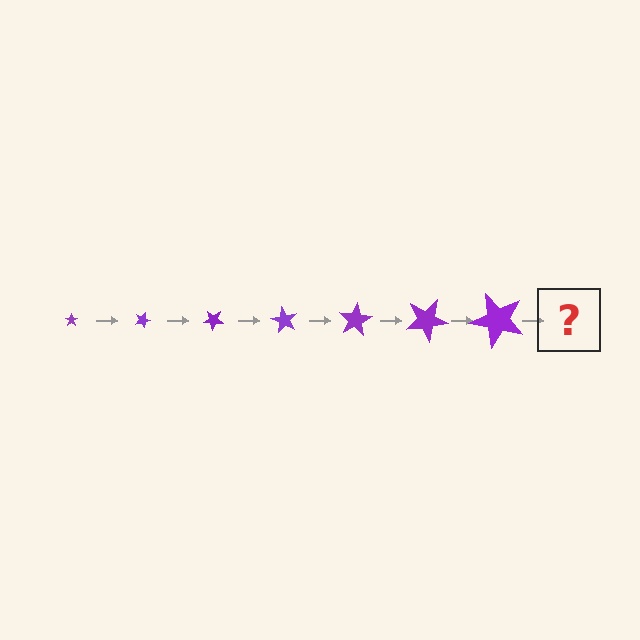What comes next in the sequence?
The next element should be a star, larger than the previous one and rotated 140 degrees from the start.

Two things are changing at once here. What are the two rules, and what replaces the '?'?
The two rules are that the star grows larger each step and it rotates 20 degrees each step. The '?' should be a star, larger than the previous one and rotated 140 degrees from the start.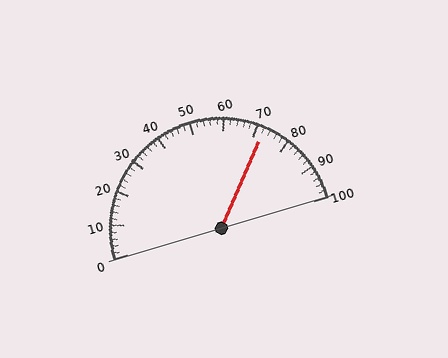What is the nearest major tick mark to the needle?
The nearest major tick mark is 70.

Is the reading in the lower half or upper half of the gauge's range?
The reading is in the upper half of the range (0 to 100).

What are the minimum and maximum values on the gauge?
The gauge ranges from 0 to 100.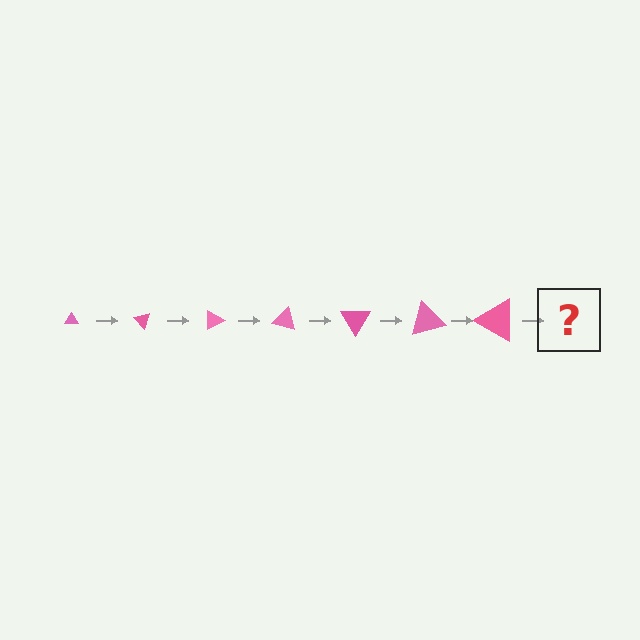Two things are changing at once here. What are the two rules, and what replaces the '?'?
The two rules are that the triangle grows larger each step and it rotates 45 degrees each step. The '?' should be a triangle, larger than the previous one and rotated 315 degrees from the start.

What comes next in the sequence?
The next element should be a triangle, larger than the previous one and rotated 315 degrees from the start.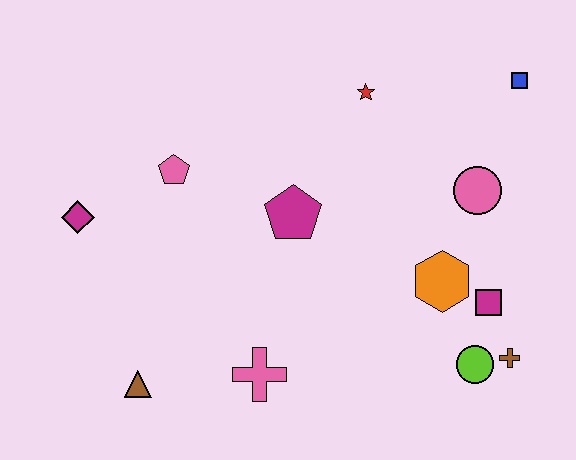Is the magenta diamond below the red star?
Yes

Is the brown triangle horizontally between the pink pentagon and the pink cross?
No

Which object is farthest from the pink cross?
The blue square is farthest from the pink cross.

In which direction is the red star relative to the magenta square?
The red star is above the magenta square.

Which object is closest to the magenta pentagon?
The pink pentagon is closest to the magenta pentagon.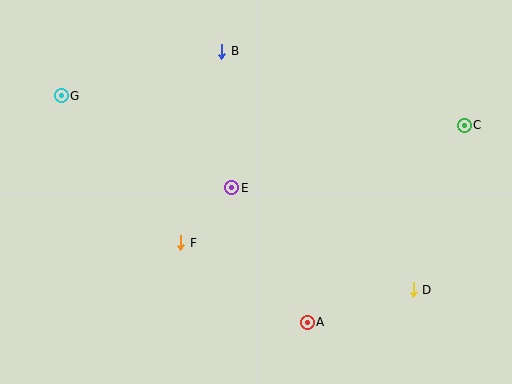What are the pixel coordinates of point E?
Point E is at (232, 188).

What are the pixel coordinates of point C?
Point C is at (464, 125).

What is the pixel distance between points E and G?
The distance between E and G is 194 pixels.